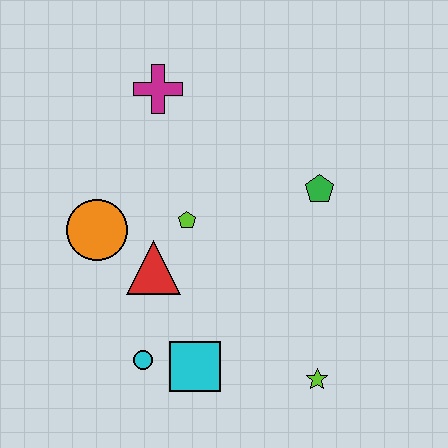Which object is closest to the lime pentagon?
The red triangle is closest to the lime pentagon.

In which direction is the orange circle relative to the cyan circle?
The orange circle is above the cyan circle.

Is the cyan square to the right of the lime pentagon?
Yes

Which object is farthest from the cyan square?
The magenta cross is farthest from the cyan square.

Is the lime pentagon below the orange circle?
No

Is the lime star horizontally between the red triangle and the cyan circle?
No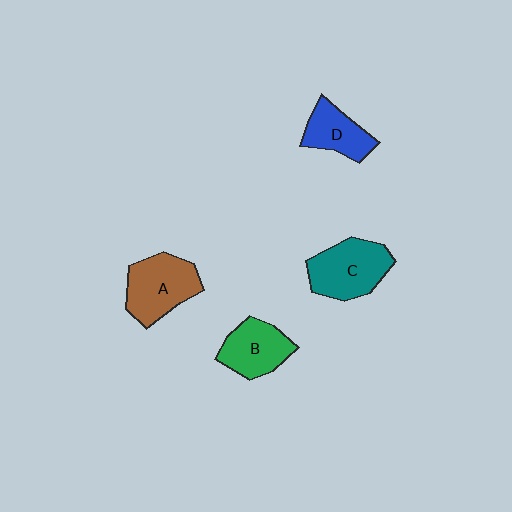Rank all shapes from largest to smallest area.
From largest to smallest: C (teal), A (brown), B (green), D (blue).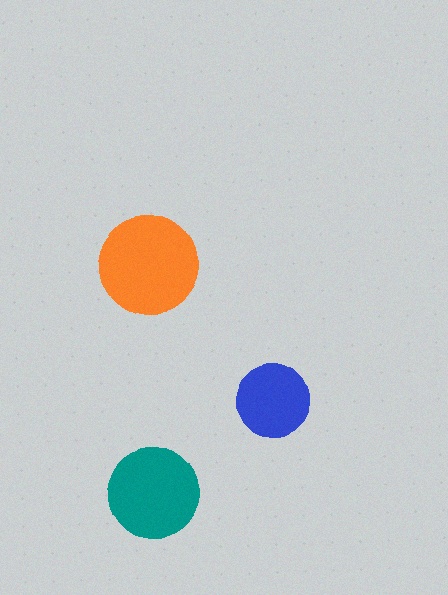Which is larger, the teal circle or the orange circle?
The orange one.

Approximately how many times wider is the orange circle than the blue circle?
About 1.5 times wider.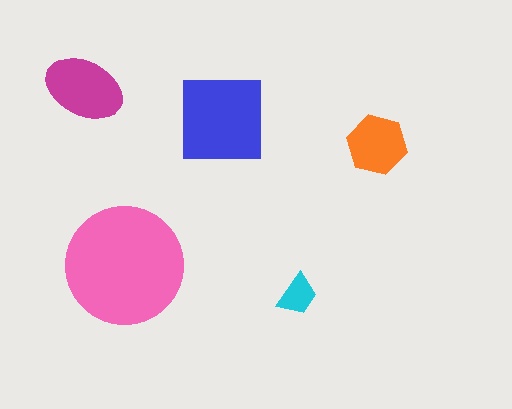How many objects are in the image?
There are 5 objects in the image.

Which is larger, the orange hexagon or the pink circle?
The pink circle.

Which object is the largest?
The pink circle.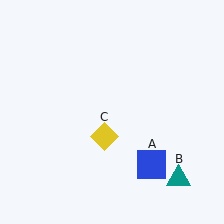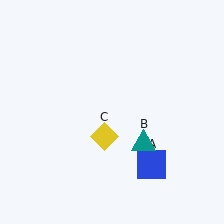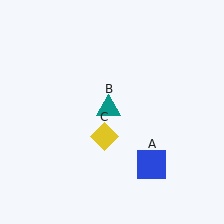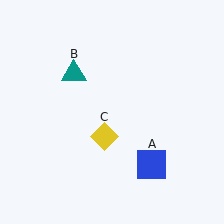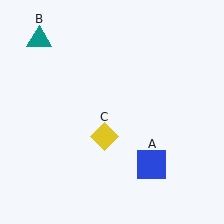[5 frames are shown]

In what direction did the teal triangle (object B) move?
The teal triangle (object B) moved up and to the left.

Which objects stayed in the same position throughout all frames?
Blue square (object A) and yellow diamond (object C) remained stationary.